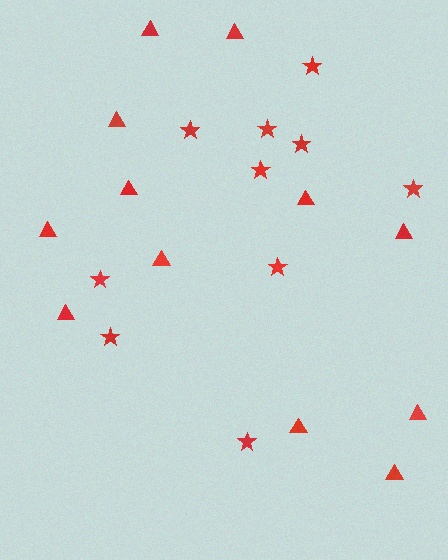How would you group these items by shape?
There are 2 groups: one group of stars (10) and one group of triangles (12).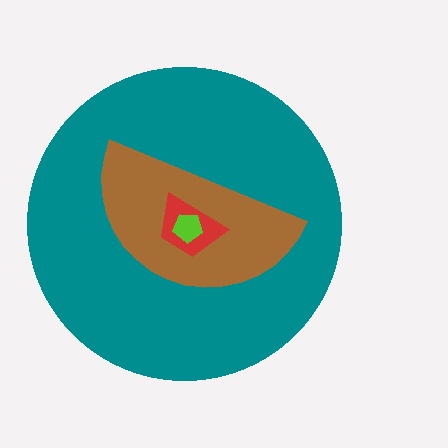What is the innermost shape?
The lime pentagon.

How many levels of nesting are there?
4.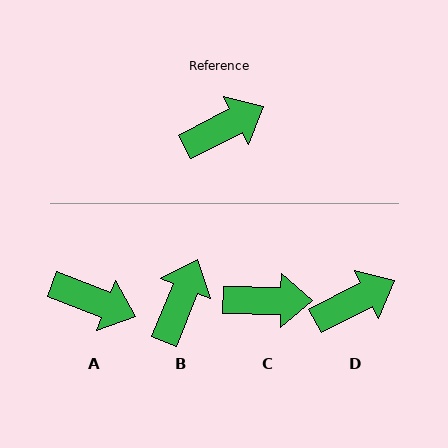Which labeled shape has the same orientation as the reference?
D.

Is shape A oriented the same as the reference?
No, it is off by about 49 degrees.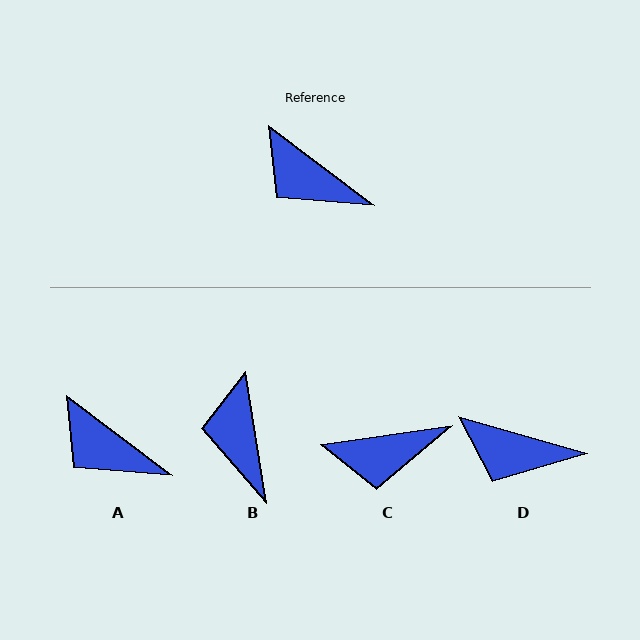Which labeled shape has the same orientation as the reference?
A.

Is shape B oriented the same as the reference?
No, it is off by about 44 degrees.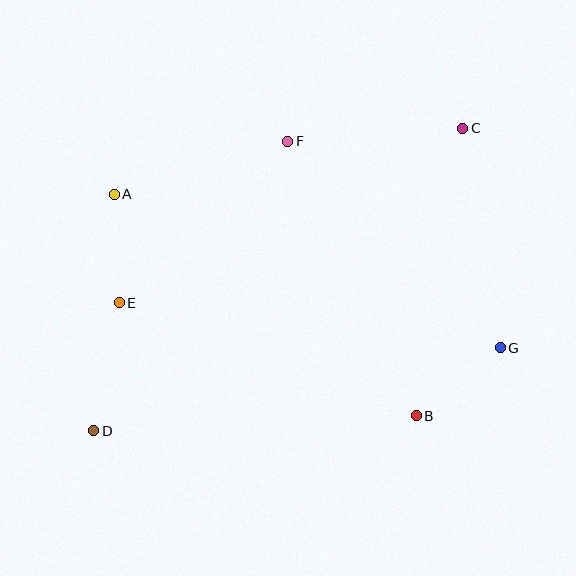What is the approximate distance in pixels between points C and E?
The distance between C and E is approximately 385 pixels.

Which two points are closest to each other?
Points B and G are closest to each other.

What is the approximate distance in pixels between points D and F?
The distance between D and F is approximately 348 pixels.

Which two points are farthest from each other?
Points C and D are farthest from each other.